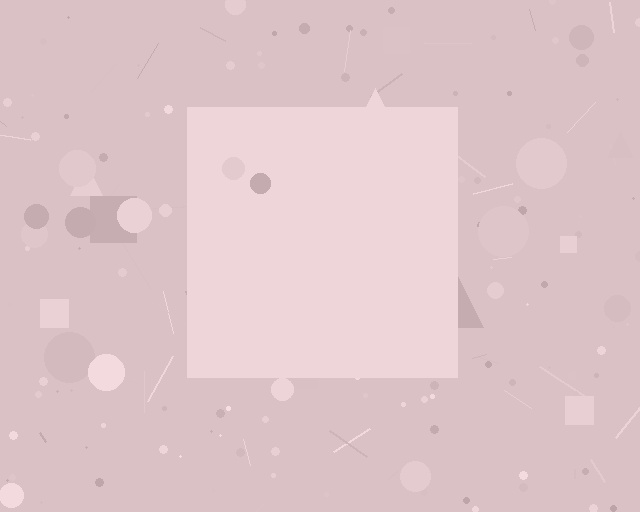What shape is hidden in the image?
A square is hidden in the image.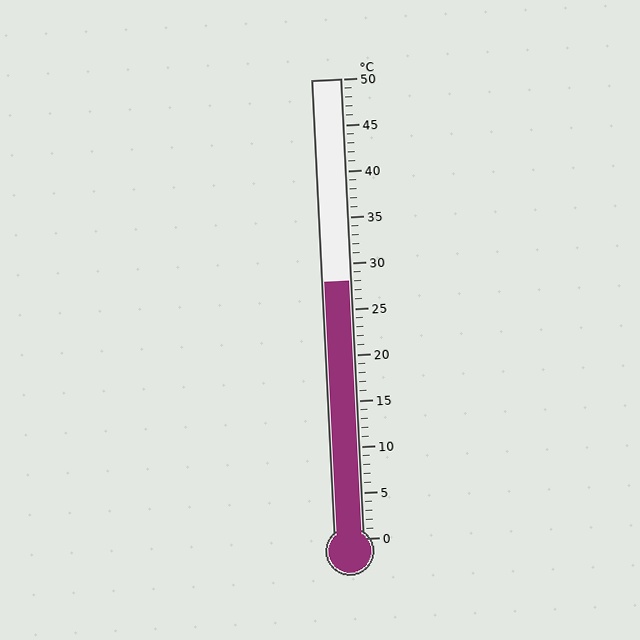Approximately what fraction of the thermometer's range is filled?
The thermometer is filled to approximately 55% of its range.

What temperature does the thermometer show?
The thermometer shows approximately 28°C.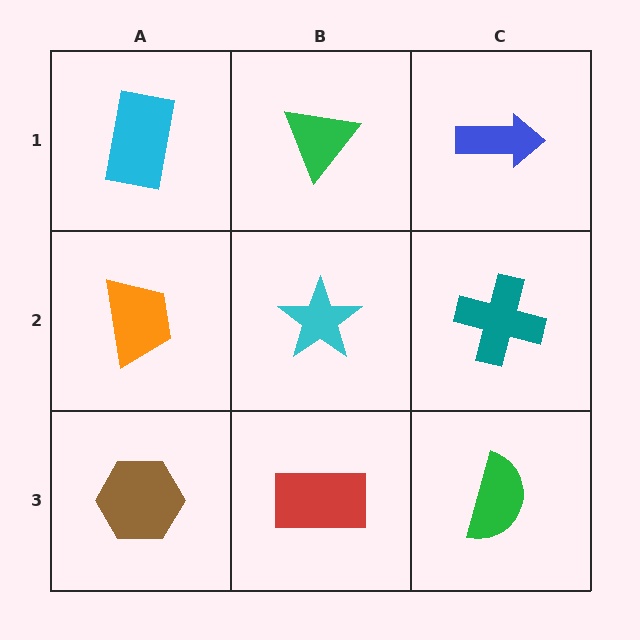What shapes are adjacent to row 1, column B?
A cyan star (row 2, column B), a cyan rectangle (row 1, column A), a blue arrow (row 1, column C).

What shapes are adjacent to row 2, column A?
A cyan rectangle (row 1, column A), a brown hexagon (row 3, column A), a cyan star (row 2, column B).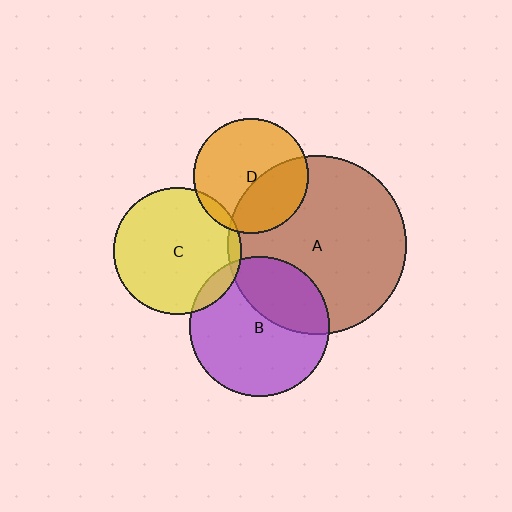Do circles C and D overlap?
Yes.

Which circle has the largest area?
Circle A (brown).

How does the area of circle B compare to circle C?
Approximately 1.2 times.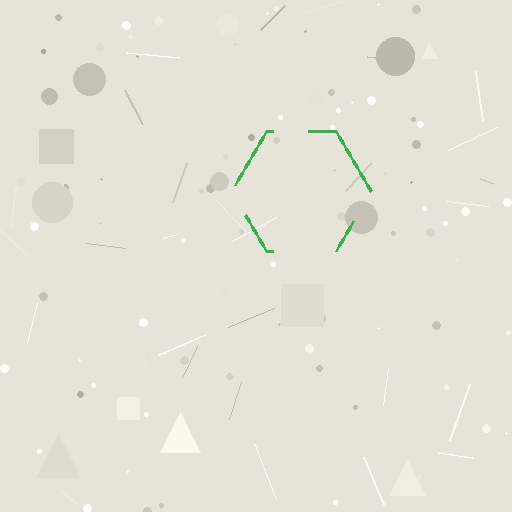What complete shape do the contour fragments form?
The contour fragments form a hexagon.